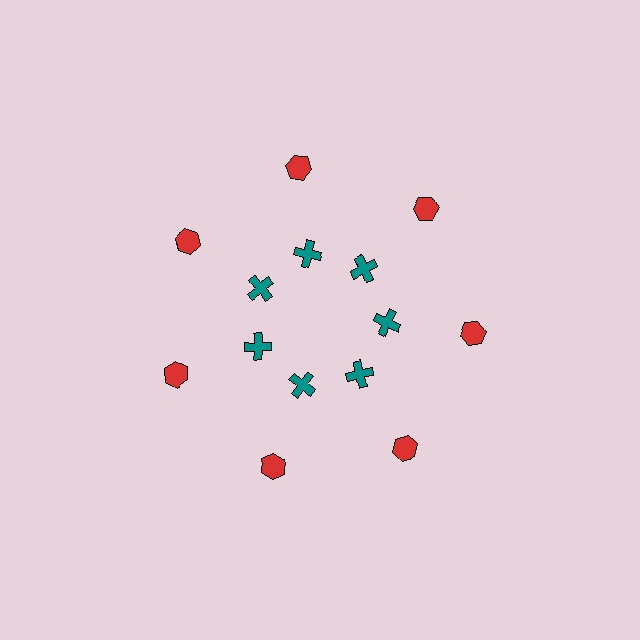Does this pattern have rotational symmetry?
Yes, this pattern has 7-fold rotational symmetry. It looks the same after rotating 51 degrees around the center.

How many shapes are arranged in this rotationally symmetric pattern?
There are 14 shapes, arranged in 7 groups of 2.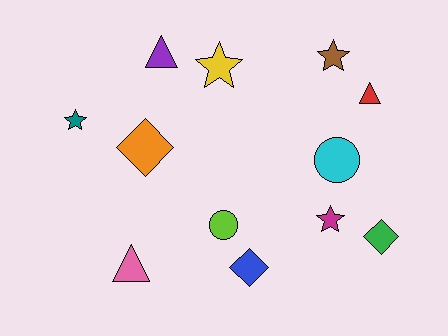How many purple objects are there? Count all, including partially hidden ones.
There is 1 purple object.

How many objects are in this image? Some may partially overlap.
There are 12 objects.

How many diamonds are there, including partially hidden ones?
There are 3 diamonds.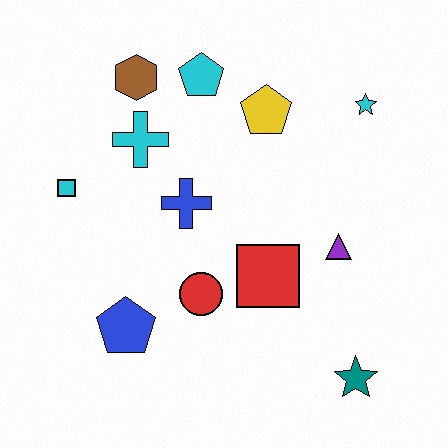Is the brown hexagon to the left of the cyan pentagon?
Yes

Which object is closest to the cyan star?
The yellow pentagon is closest to the cyan star.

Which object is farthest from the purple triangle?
The cyan square is farthest from the purple triangle.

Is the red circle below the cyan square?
Yes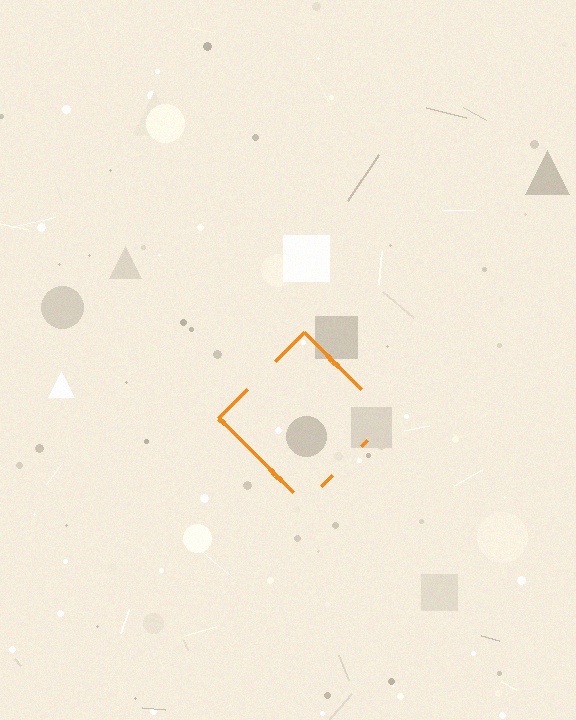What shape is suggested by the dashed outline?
The dashed outline suggests a diamond.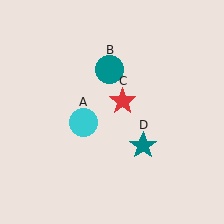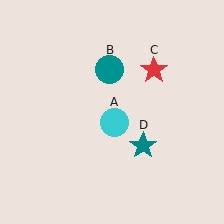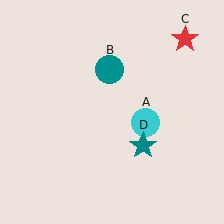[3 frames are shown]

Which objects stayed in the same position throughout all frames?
Teal circle (object B) and teal star (object D) remained stationary.